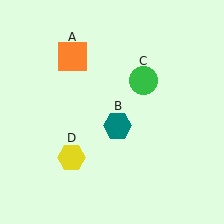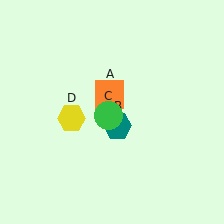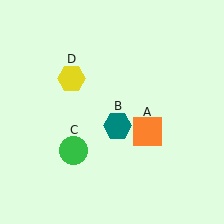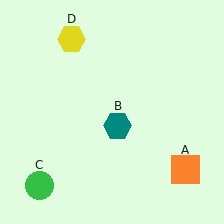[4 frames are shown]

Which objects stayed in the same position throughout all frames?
Teal hexagon (object B) remained stationary.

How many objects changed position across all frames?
3 objects changed position: orange square (object A), green circle (object C), yellow hexagon (object D).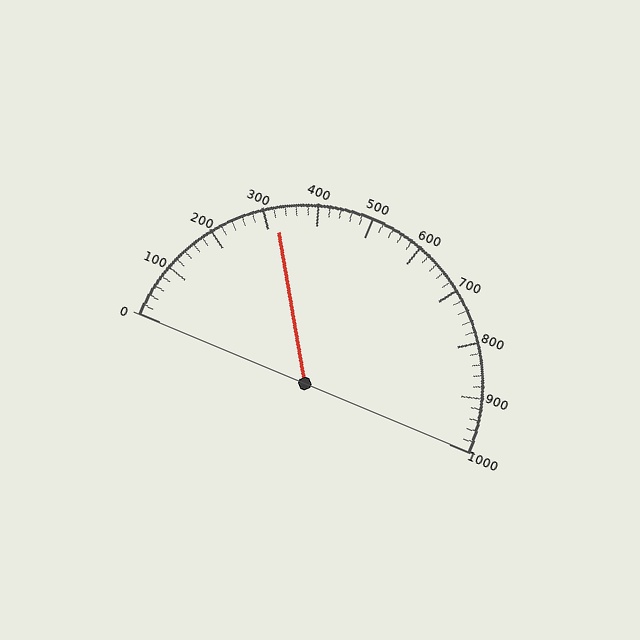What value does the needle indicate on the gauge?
The needle indicates approximately 320.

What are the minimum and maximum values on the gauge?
The gauge ranges from 0 to 1000.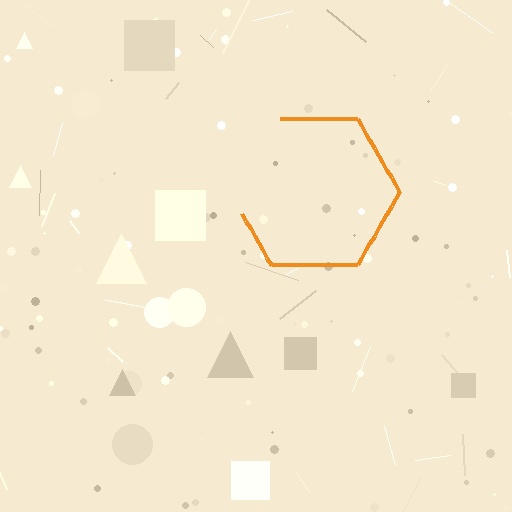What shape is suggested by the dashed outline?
The dashed outline suggests a hexagon.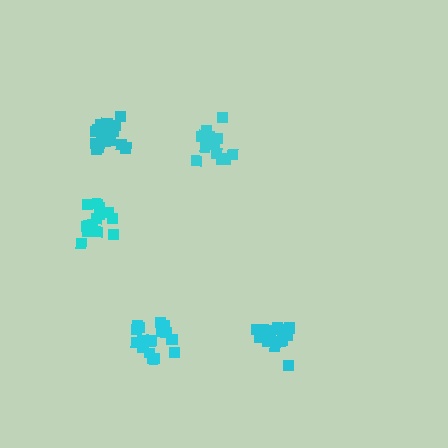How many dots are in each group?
Group 1: 19 dots, Group 2: 19 dots, Group 3: 15 dots, Group 4: 16 dots, Group 5: 17 dots (86 total).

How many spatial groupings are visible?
There are 5 spatial groupings.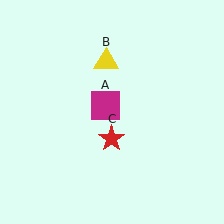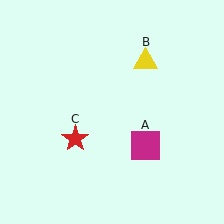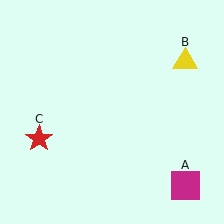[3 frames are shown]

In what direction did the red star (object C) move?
The red star (object C) moved left.